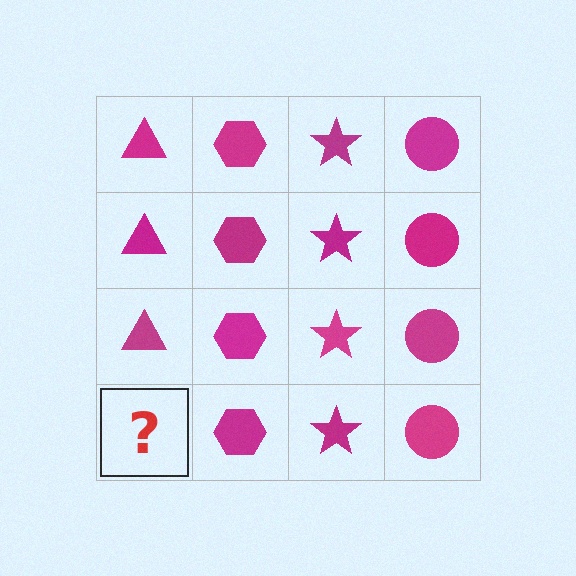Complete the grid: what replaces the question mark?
The question mark should be replaced with a magenta triangle.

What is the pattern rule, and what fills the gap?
The rule is that each column has a consistent shape. The gap should be filled with a magenta triangle.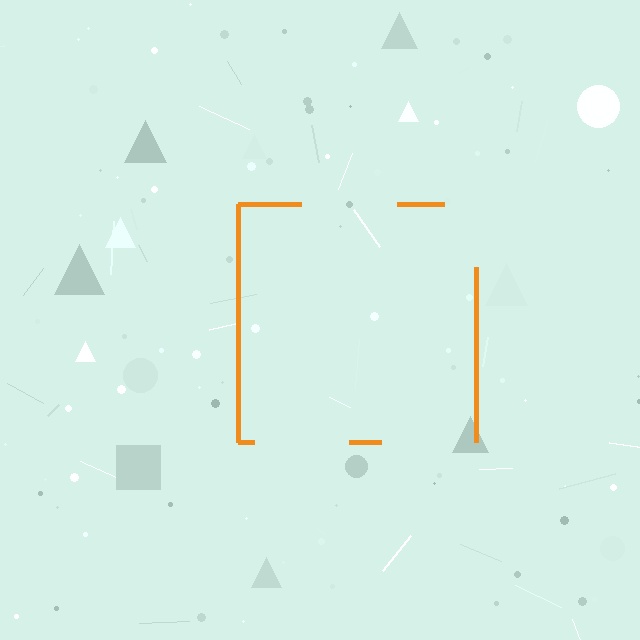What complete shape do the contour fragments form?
The contour fragments form a square.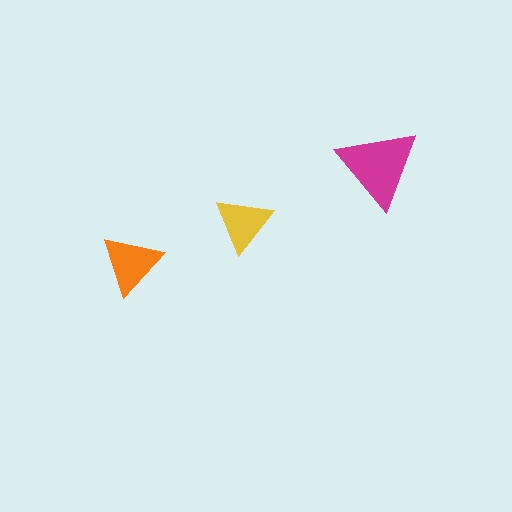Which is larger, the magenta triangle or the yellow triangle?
The magenta one.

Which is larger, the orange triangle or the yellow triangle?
The orange one.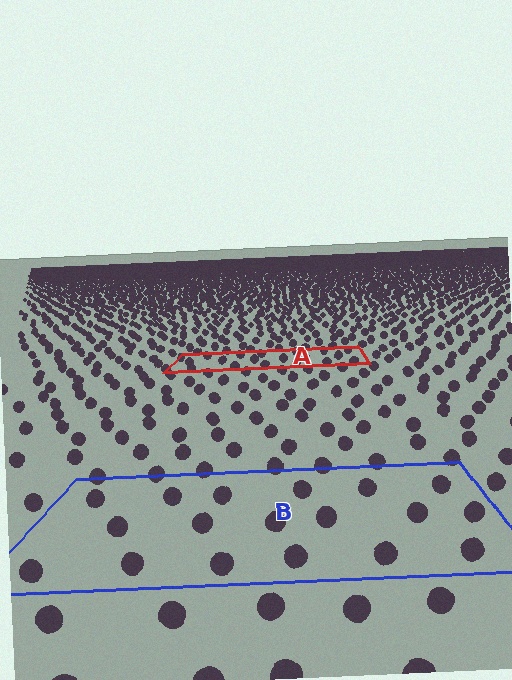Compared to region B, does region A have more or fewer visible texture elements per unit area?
Region A has more texture elements per unit area — they are packed more densely because it is farther away.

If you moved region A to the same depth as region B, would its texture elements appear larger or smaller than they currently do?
They would appear larger. At a closer depth, the same texture elements are projected at a bigger on-screen size.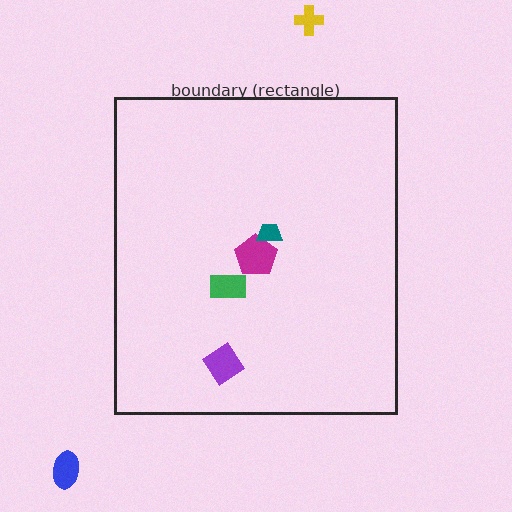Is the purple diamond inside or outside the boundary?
Inside.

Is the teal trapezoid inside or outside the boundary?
Inside.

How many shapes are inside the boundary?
4 inside, 2 outside.